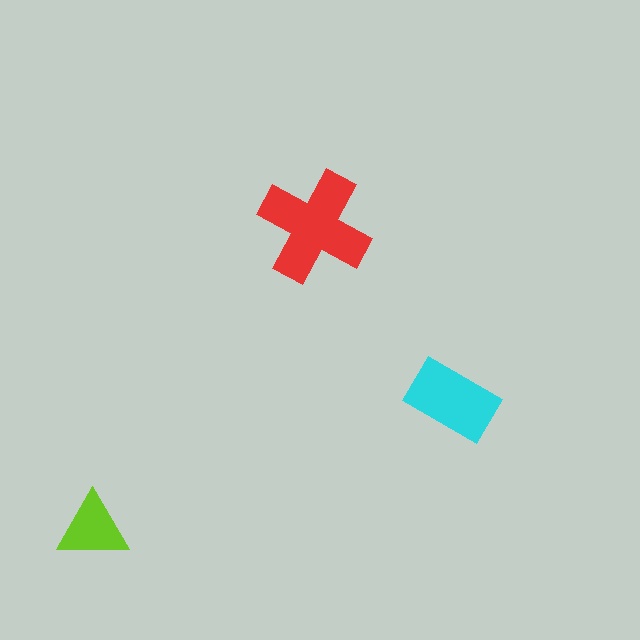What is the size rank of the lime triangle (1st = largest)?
3rd.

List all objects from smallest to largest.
The lime triangle, the cyan rectangle, the red cross.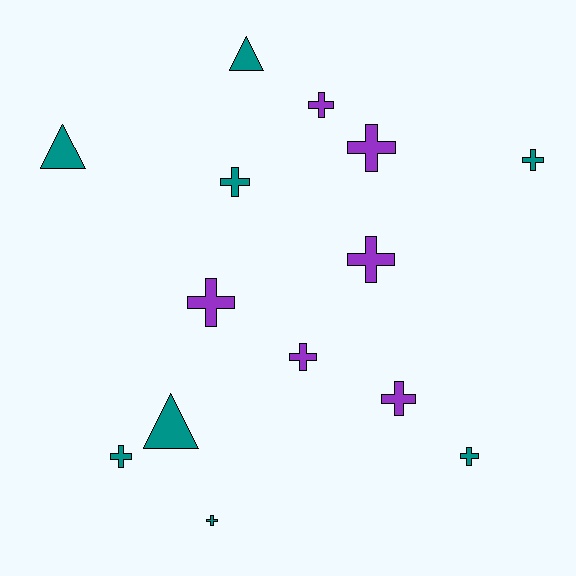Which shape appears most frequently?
Cross, with 11 objects.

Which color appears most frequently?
Teal, with 8 objects.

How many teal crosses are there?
There are 5 teal crosses.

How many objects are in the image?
There are 14 objects.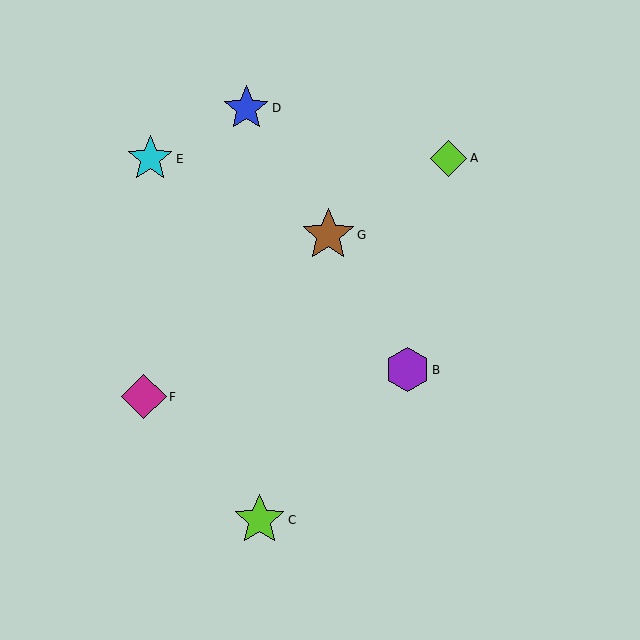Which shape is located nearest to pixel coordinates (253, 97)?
The blue star (labeled D) at (246, 108) is nearest to that location.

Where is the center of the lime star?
The center of the lime star is at (260, 520).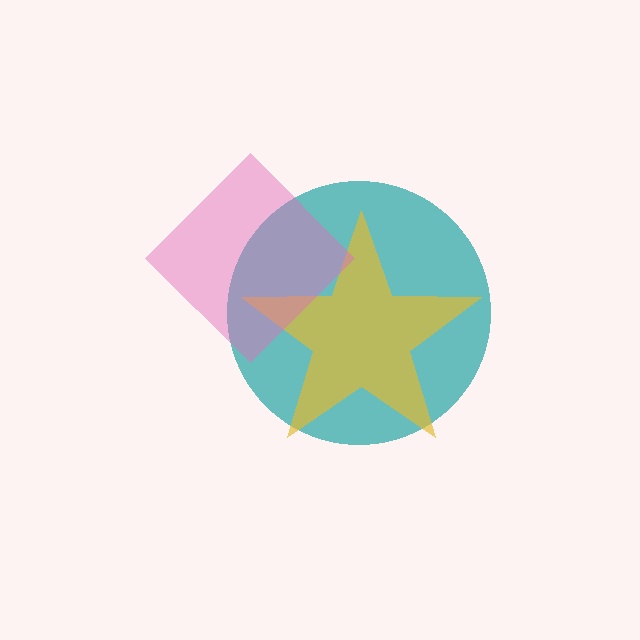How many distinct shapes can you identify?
There are 3 distinct shapes: a teal circle, a yellow star, a pink diamond.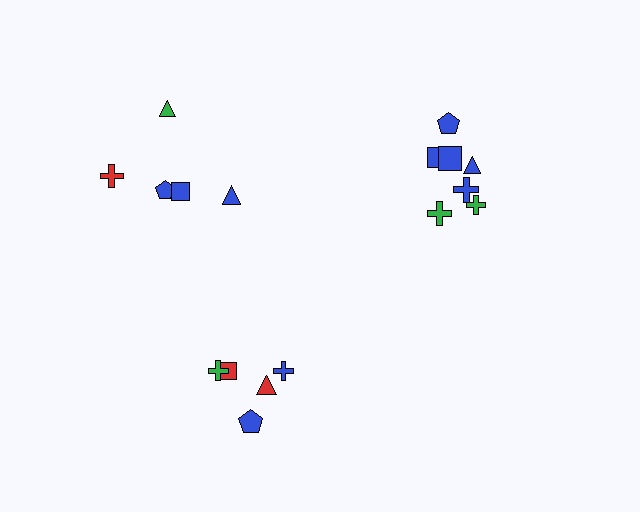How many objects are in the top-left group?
There are 5 objects.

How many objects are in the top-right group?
There are 7 objects.